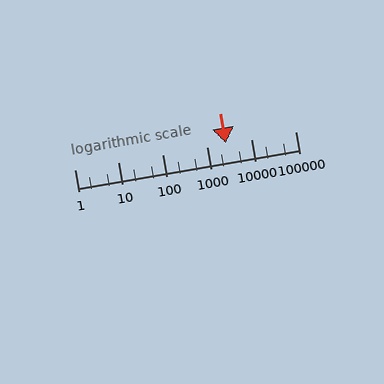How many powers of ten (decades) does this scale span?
The scale spans 5 decades, from 1 to 100000.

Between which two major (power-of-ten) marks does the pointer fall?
The pointer is between 1000 and 10000.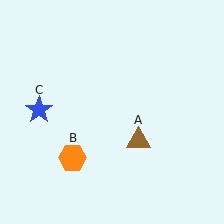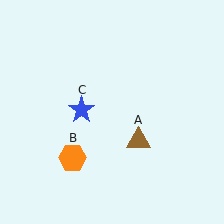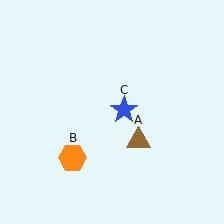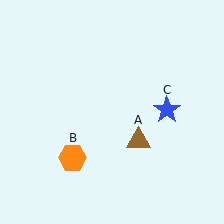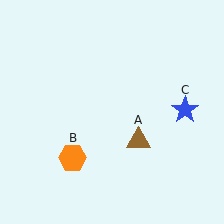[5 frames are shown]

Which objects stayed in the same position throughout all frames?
Brown triangle (object A) and orange hexagon (object B) remained stationary.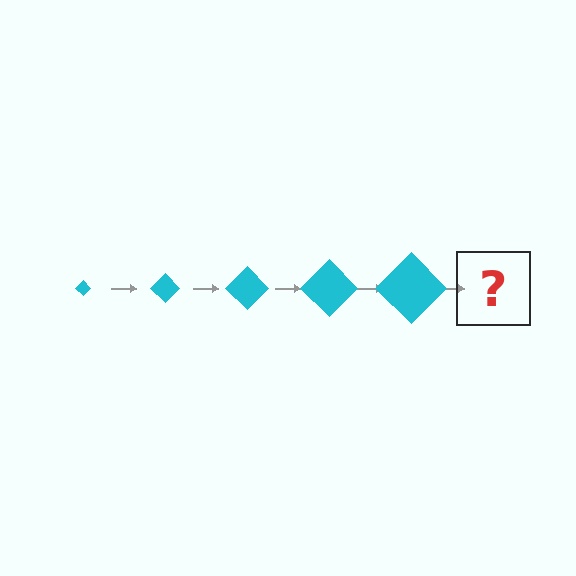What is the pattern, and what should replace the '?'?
The pattern is that the diamond gets progressively larger each step. The '?' should be a cyan diamond, larger than the previous one.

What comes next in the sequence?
The next element should be a cyan diamond, larger than the previous one.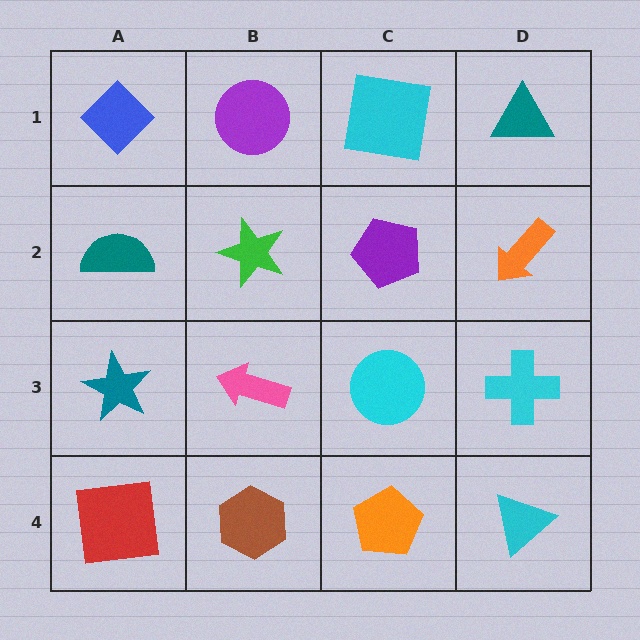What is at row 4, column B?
A brown hexagon.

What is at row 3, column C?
A cyan circle.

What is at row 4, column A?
A red square.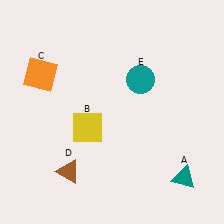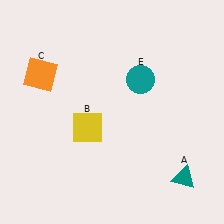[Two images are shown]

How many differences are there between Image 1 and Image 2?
There is 1 difference between the two images.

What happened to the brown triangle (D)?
The brown triangle (D) was removed in Image 2. It was in the bottom-left area of Image 1.